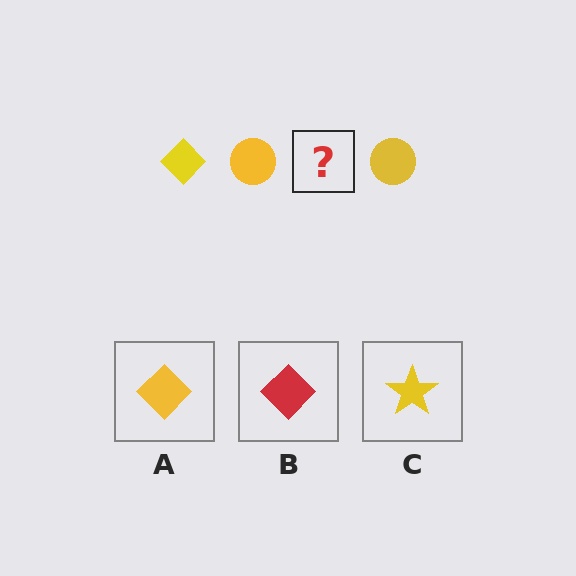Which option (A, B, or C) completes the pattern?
A.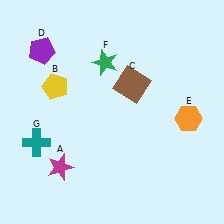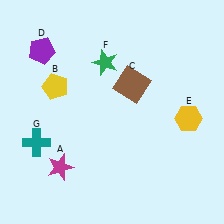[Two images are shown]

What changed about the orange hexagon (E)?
In Image 1, E is orange. In Image 2, it changed to yellow.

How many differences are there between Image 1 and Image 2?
There is 1 difference between the two images.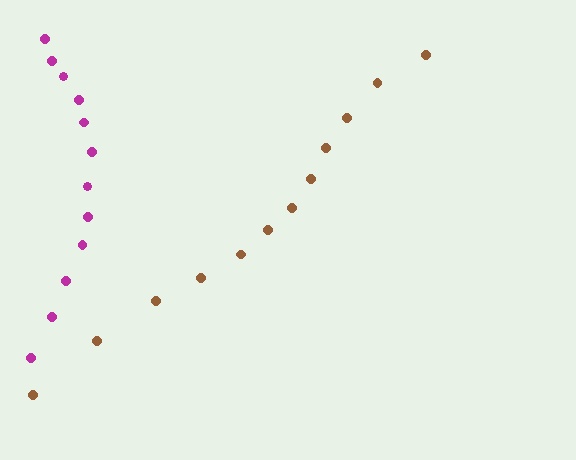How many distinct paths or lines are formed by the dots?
There are 2 distinct paths.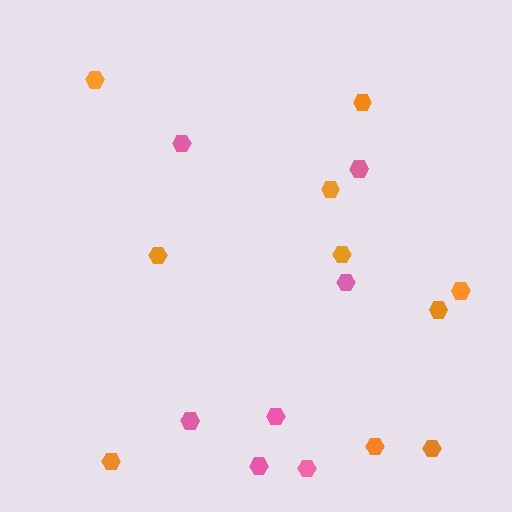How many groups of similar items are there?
There are 2 groups: one group of orange hexagons (10) and one group of pink hexagons (7).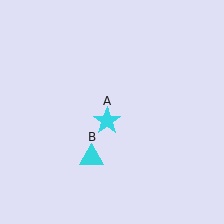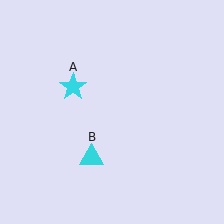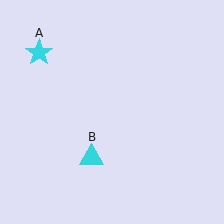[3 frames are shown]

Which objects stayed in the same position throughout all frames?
Cyan triangle (object B) remained stationary.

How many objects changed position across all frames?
1 object changed position: cyan star (object A).